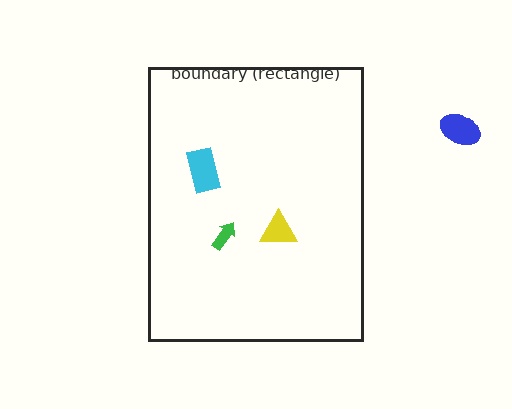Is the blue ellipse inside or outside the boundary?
Outside.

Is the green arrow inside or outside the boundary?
Inside.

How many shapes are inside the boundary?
3 inside, 1 outside.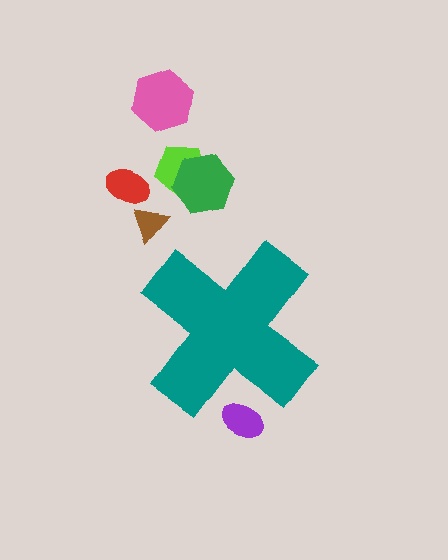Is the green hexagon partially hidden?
No, the green hexagon is fully visible.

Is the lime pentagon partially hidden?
No, the lime pentagon is fully visible.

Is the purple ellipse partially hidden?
Yes, the purple ellipse is partially hidden behind the teal cross.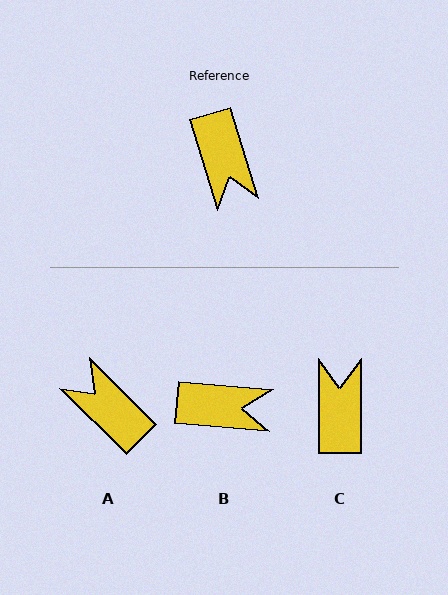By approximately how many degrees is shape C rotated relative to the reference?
Approximately 164 degrees counter-clockwise.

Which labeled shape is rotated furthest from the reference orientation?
C, about 164 degrees away.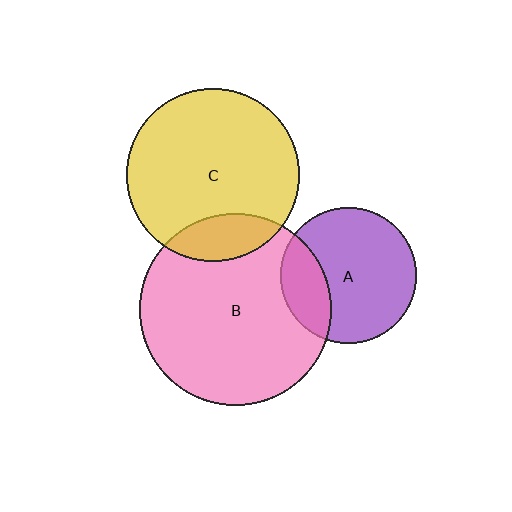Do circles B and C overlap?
Yes.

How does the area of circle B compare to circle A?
Approximately 2.0 times.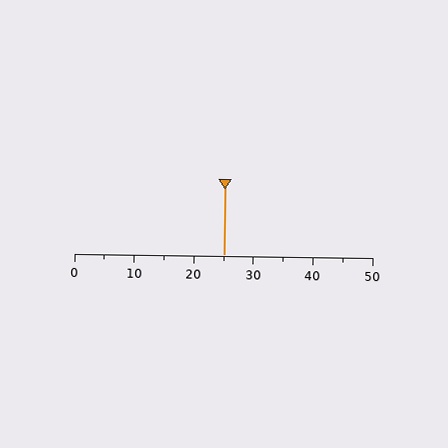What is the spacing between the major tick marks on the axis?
The major ticks are spaced 10 apart.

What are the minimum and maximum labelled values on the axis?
The axis runs from 0 to 50.